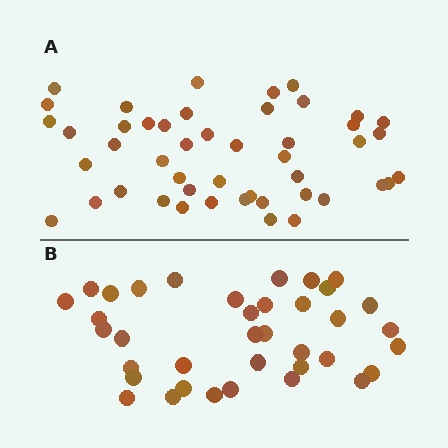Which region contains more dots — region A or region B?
Region A (the top region) has more dots.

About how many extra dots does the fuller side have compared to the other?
Region A has roughly 10 or so more dots than region B.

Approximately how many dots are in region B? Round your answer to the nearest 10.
About 40 dots. (The exact count is 37, which rounds to 40.)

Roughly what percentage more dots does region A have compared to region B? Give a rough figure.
About 25% more.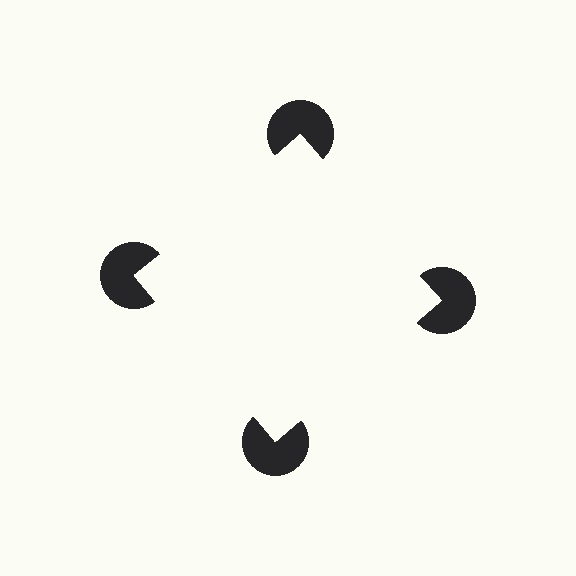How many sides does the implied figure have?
4 sides.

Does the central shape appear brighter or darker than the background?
It typically appears slightly brighter than the background, even though no actual brightness change is drawn.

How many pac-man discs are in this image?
There are 4 — one at each vertex of the illusory square.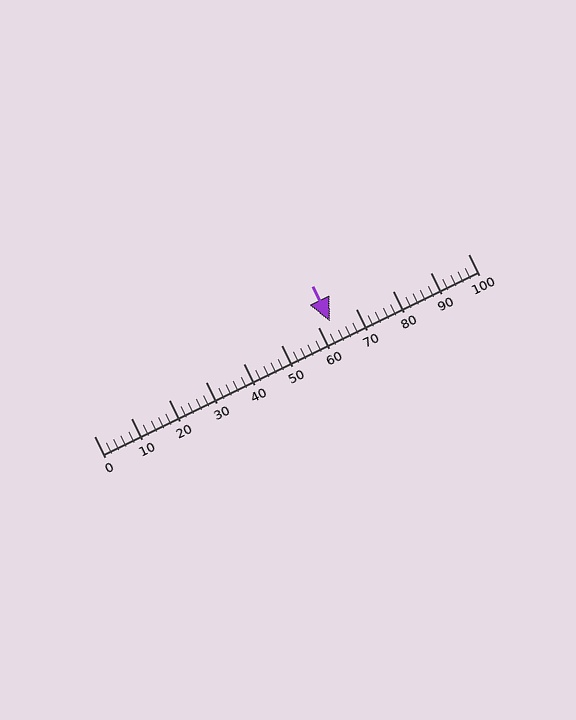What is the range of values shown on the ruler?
The ruler shows values from 0 to 100.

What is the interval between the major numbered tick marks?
The major tick marks are spaced 10 units apart.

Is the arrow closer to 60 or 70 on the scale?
The arrow is closer to 60.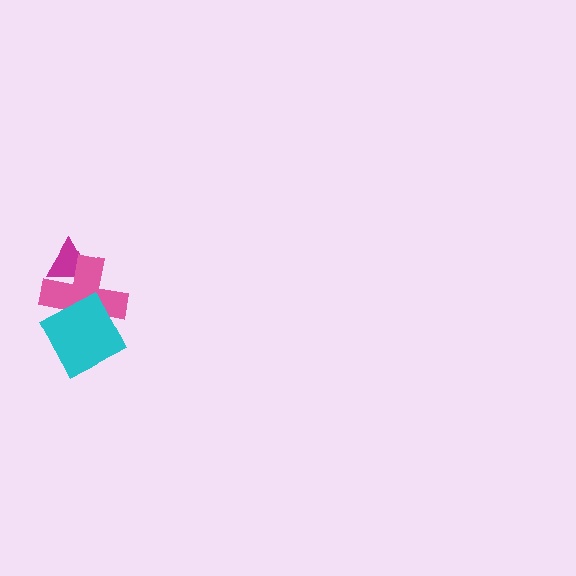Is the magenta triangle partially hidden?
Yes, it is partially covered by another shape.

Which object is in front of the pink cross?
The cyan square is in front of the pink cross.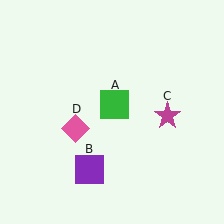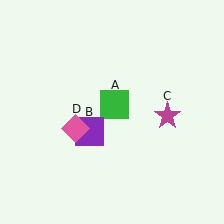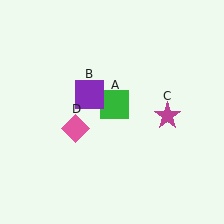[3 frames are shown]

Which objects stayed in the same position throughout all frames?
Green square (object A) and magenta star (object C) and pink diamond (object D) remained stationary.